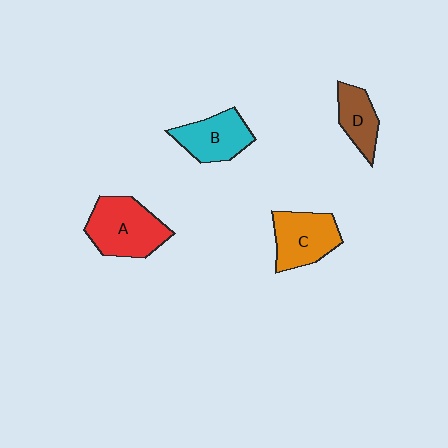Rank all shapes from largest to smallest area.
From largest to smallest: A (red), C (orange), B (cyan), D (brown).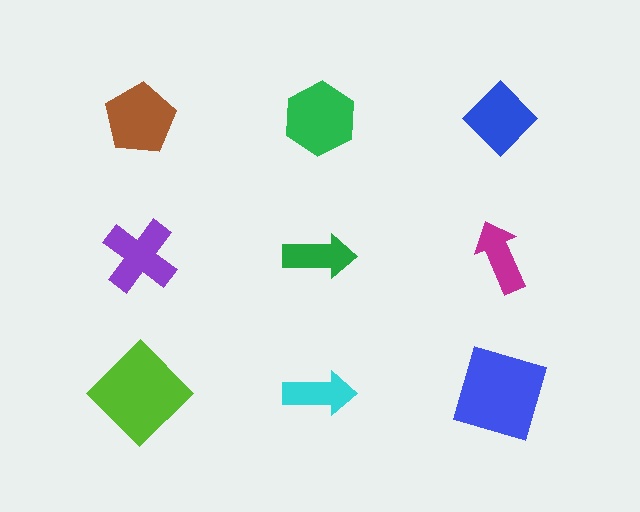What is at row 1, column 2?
A green hexagon.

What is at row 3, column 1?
A lime diamond.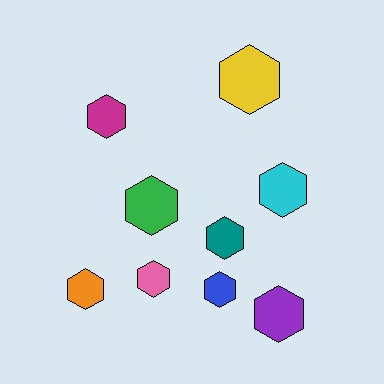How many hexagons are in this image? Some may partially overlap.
There are 9 hexagons.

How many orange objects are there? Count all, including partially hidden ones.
There is 1 orange object.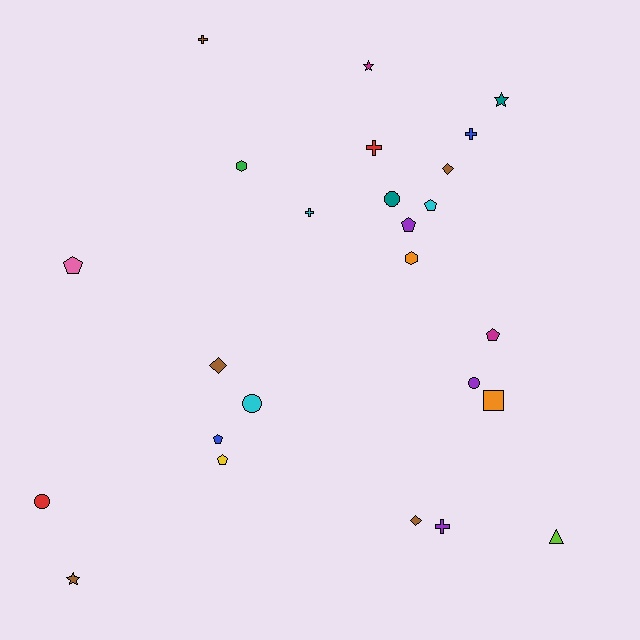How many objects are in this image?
There are 25 objects.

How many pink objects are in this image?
There is 1 pink object.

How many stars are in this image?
There are 3 stars.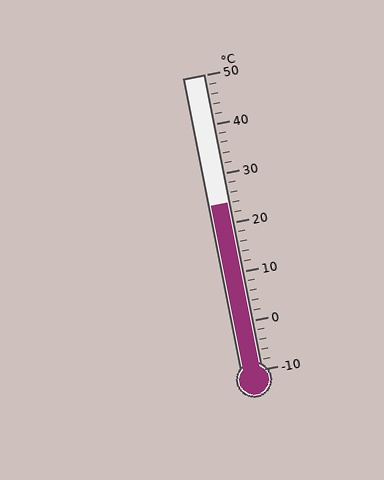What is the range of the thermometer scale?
The thermometer scale ranges from -10°C to 50°C.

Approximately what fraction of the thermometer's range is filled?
The thermometer is filled to approximately 55% of its range.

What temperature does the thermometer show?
The thermometer shows approximately 24°C.